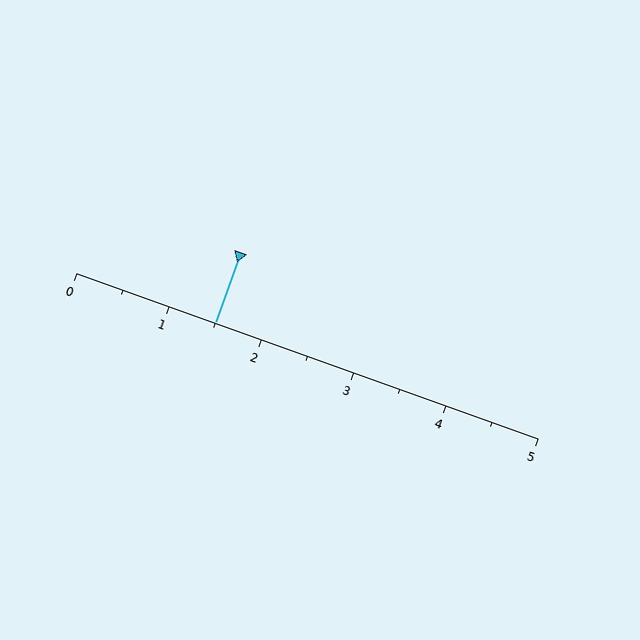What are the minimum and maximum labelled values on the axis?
The axis runs from 0 to 5.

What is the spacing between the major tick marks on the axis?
The major ticks are spaced 1 apart.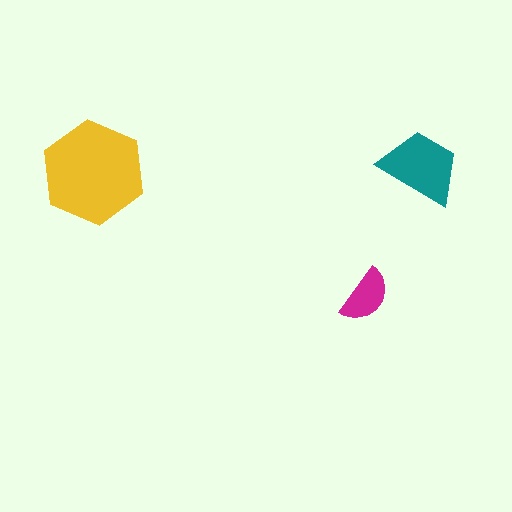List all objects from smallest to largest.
The magenta semicircle, the teal trapezoid, the yellow hexagon.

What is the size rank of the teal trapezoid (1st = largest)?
2nd.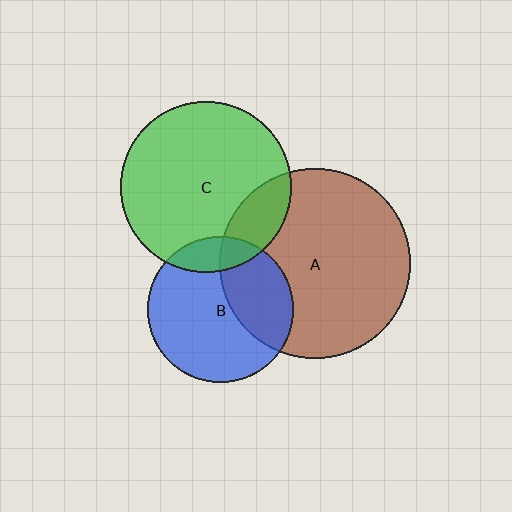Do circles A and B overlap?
Yes.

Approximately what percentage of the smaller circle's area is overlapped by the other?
Approximately 35%.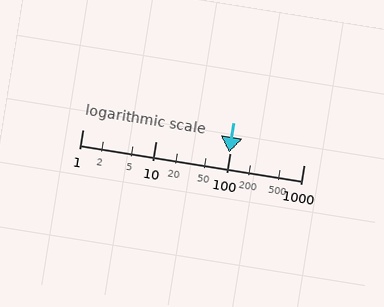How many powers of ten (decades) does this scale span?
The scale spans 3 decades, from 1 to 1000.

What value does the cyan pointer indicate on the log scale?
The pointer indicates approximately 98.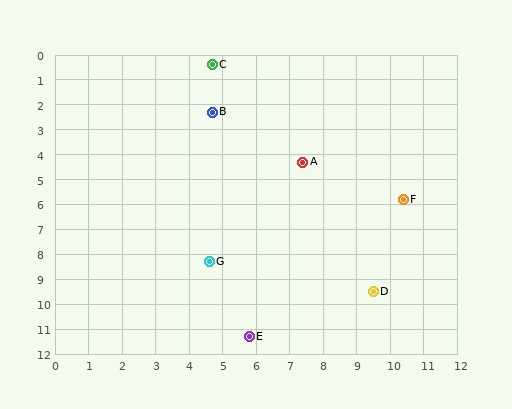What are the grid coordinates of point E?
Point E is at approximately (5.8, 11.3).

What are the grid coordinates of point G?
Point G is at approximately (4.6, 8.3).